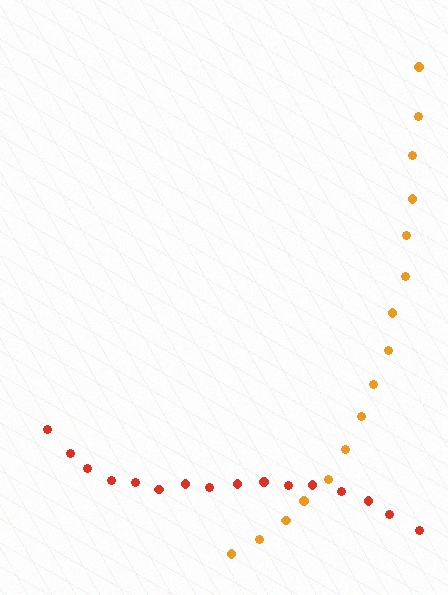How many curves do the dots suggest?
There are 2 distinct paths.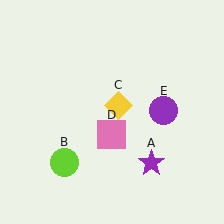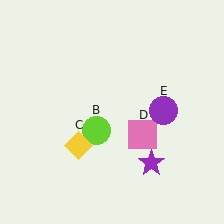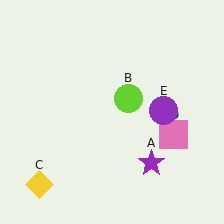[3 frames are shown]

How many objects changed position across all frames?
3 objects changed position: lime circle (object B), yellow diamond (object C), pink square (object D).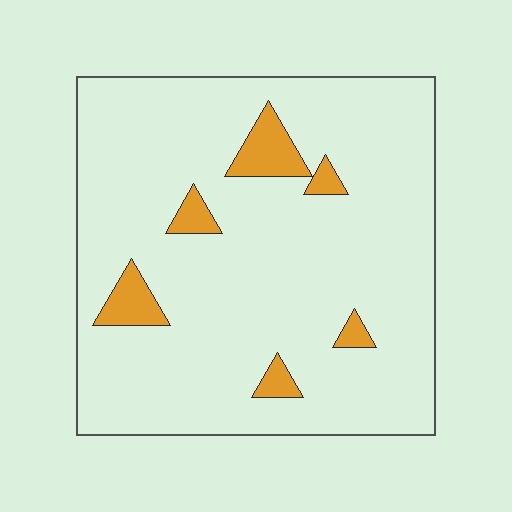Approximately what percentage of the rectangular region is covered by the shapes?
Approximately 10%.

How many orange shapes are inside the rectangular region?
6.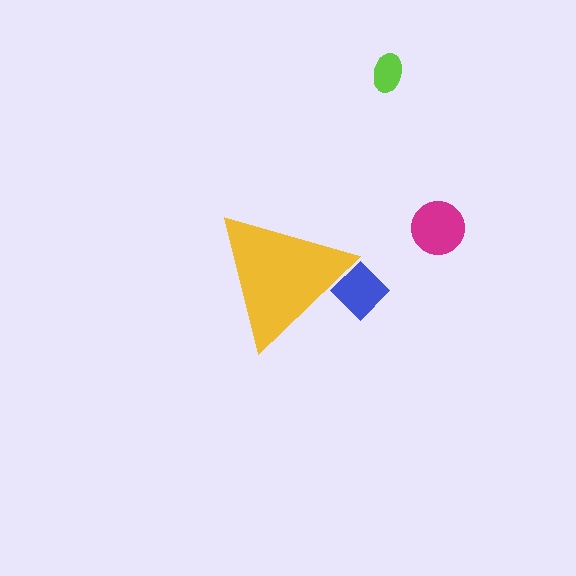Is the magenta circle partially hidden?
No, the magenta circle is fully visible.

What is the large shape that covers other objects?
A yellow triangle.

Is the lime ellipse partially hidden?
No, the lime ellipse is fully visible.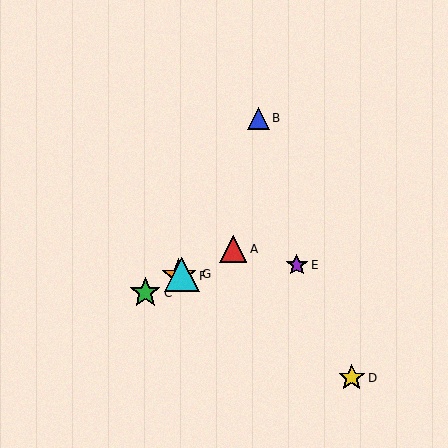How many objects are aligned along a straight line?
4 objects (A, C, F, G) are aligned along a straight line.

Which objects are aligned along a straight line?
Objects A, C, F, G are aligned along a straight line.